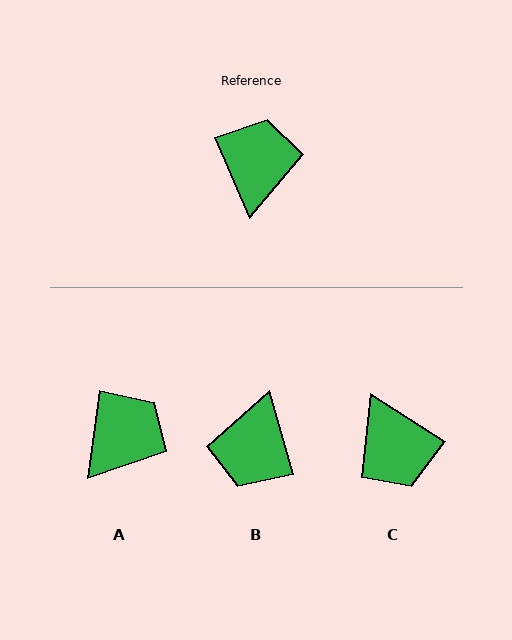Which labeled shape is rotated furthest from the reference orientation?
B, about 172 degrees away.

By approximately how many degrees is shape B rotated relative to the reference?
Approximately 172 degrees counter-clockwise.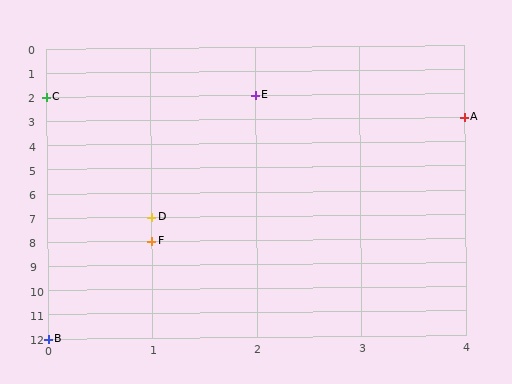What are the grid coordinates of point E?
Point E is at grid coordinates (2, 2).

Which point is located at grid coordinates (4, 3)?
Point A is at (4, 3).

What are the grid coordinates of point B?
Point B is at grid coordinates (0, 12).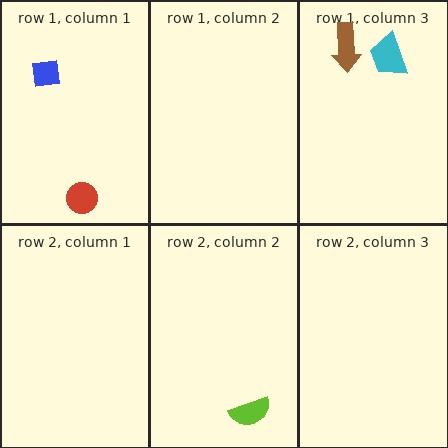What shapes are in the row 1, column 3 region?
The brown arrow, the cyan trapezoid.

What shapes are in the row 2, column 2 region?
The lime semicircle.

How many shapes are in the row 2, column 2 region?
1.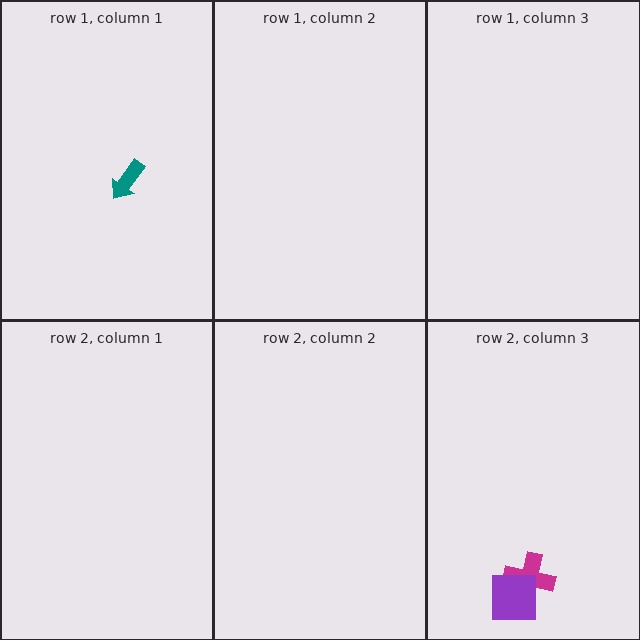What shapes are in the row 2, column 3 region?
The magenta cross, the purple square.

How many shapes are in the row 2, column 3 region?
2.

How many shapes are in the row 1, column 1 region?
1.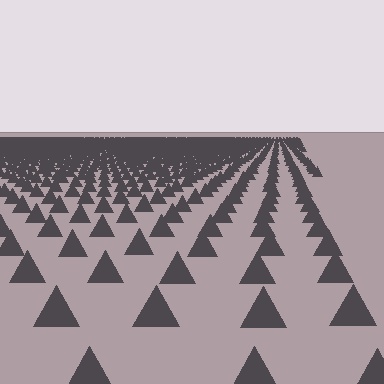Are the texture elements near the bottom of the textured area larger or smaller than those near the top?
Larger. Near the bottom, elements are closer to the viewer and appear at a bigger on-screen size.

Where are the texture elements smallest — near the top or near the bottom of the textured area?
Near the top.